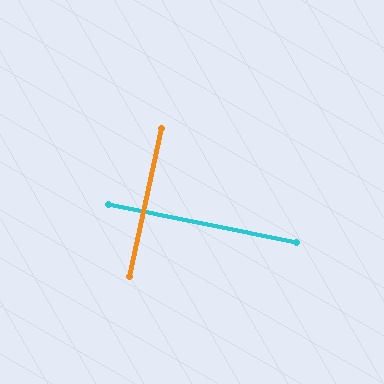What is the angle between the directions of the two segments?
Approximately 89 degrees.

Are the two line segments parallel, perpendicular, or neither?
Perpendicular — they meet at approximately 89°.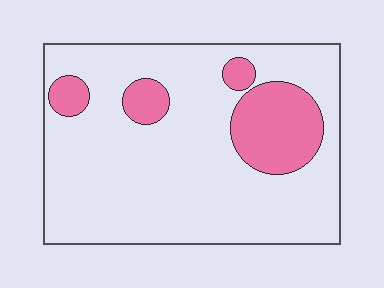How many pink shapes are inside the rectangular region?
4.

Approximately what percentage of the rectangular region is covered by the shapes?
Approximately 20%.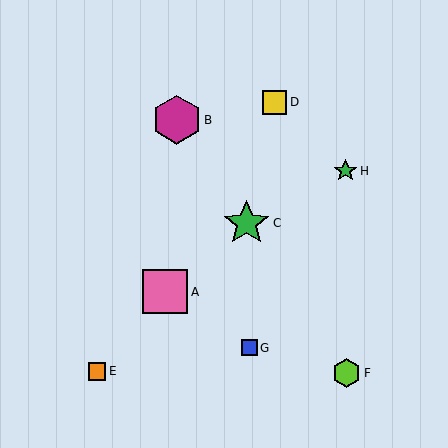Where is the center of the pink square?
The center of the pink square is at (165, 292).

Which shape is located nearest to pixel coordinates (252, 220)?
The green star (labeled C) at (247, 223) is nearest to that location.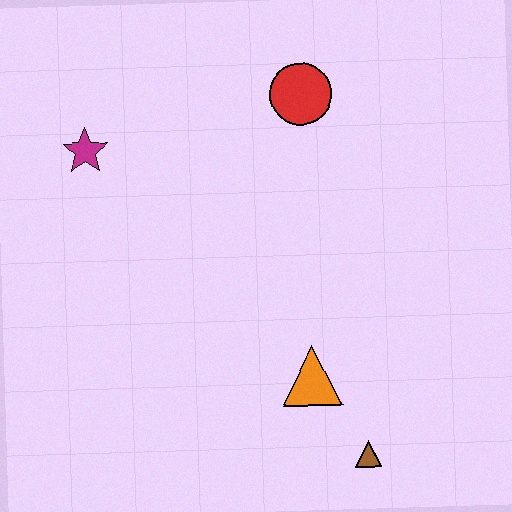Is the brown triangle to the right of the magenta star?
Yes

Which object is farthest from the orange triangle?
The magenta star is farthest from the orange triangle.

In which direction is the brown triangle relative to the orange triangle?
The brown triangle is below the orange triangle.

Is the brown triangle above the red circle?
No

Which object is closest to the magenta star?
The red circle is closest to the magenta star.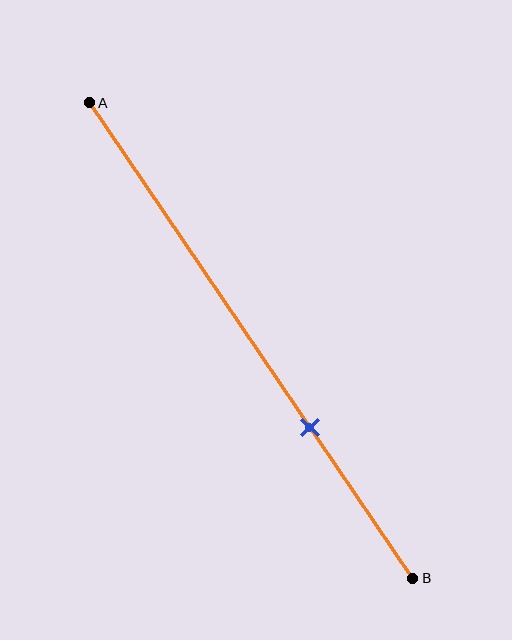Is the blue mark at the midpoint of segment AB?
No, the mark is at about 70% from A, not at the 50% midpoint.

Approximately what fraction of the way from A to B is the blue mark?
The blue mark is approximately 70% of the way from A to B.